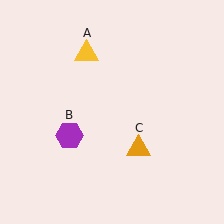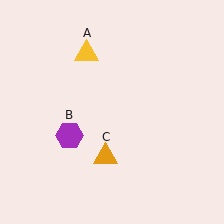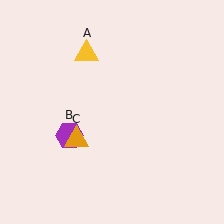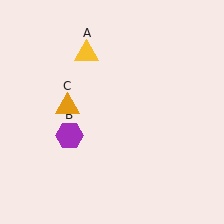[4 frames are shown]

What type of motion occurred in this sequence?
The orange triangle (object C) rotated clockwise around the center of the scene.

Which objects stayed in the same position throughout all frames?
Yellow triangle (object A) and purple hexagon (object B) remained stationary.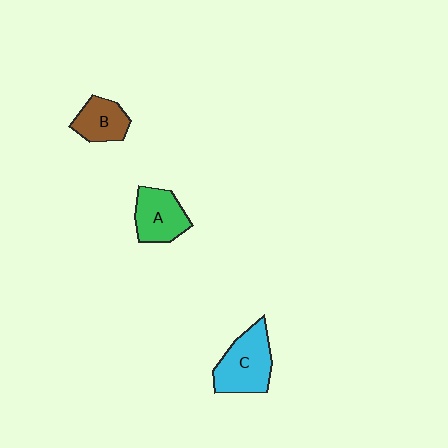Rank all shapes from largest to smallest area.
From largest to smallest: C (cyan), A (green), B (brown).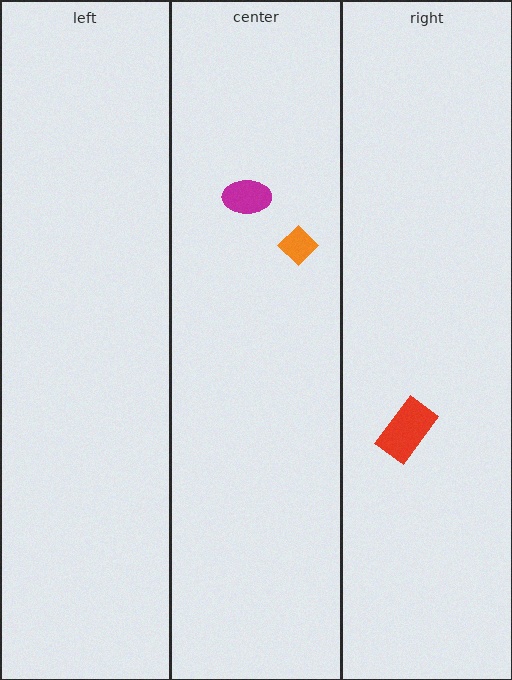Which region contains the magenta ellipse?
The center region.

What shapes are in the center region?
The magenta ellipse, the orange diamond.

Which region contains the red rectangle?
The right region.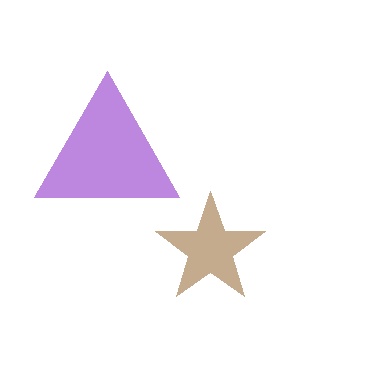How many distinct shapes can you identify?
There are 2 distinct shapes: a brown star, a purple triangle.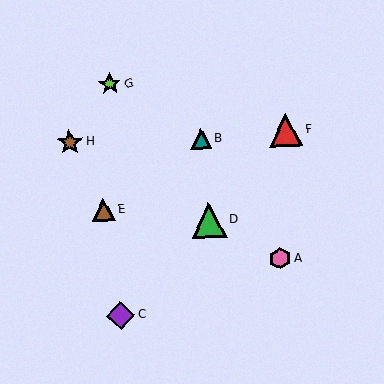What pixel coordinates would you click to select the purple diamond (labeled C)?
Click at (121, 315) to select the purple diamond C.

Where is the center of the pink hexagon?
The center of the pink hexagon is at (280, 258).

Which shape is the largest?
The green triangle (labeled D) is the largest.